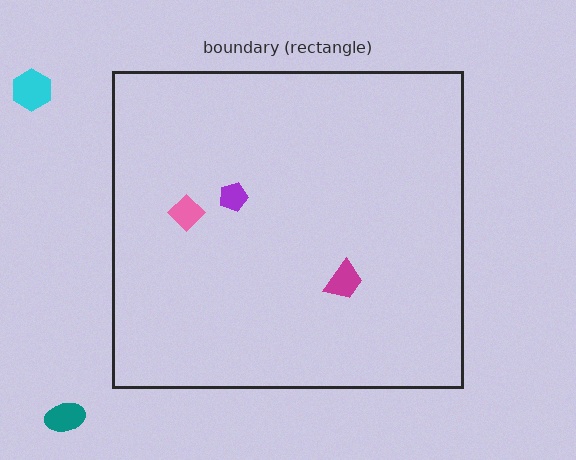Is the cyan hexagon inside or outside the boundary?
Outside.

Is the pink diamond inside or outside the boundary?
Inside.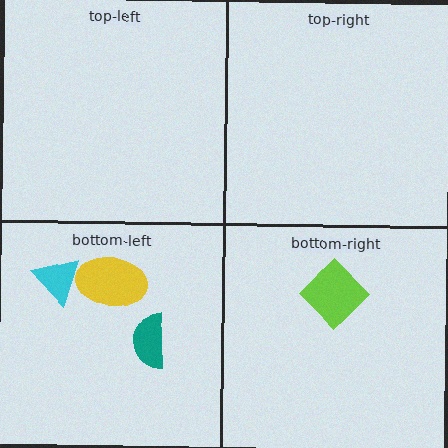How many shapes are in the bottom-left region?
3.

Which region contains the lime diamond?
The bottom-right region.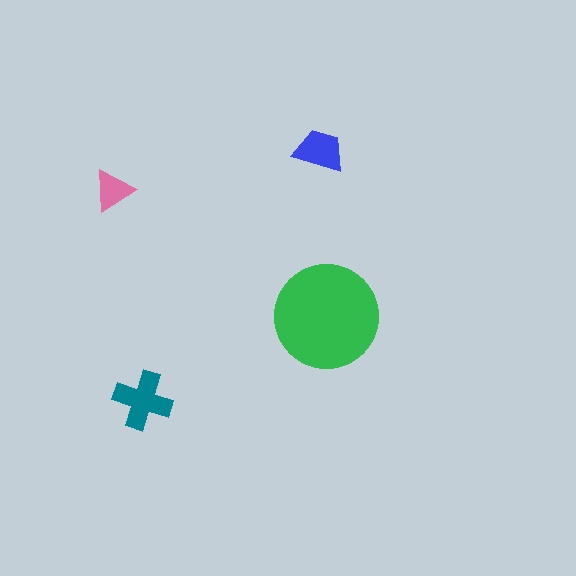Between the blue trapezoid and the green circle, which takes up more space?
The green circle.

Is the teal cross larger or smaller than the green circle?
Smaller.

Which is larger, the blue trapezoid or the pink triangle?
The blue trapezoid.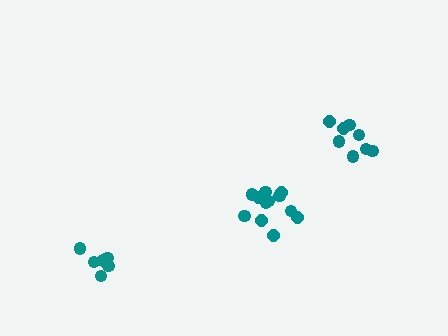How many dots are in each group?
Group 1: 8 dots, Group 2: 12 dots, Group 3: 6 dots (26 total).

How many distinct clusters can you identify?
There are 3 distinct clusters.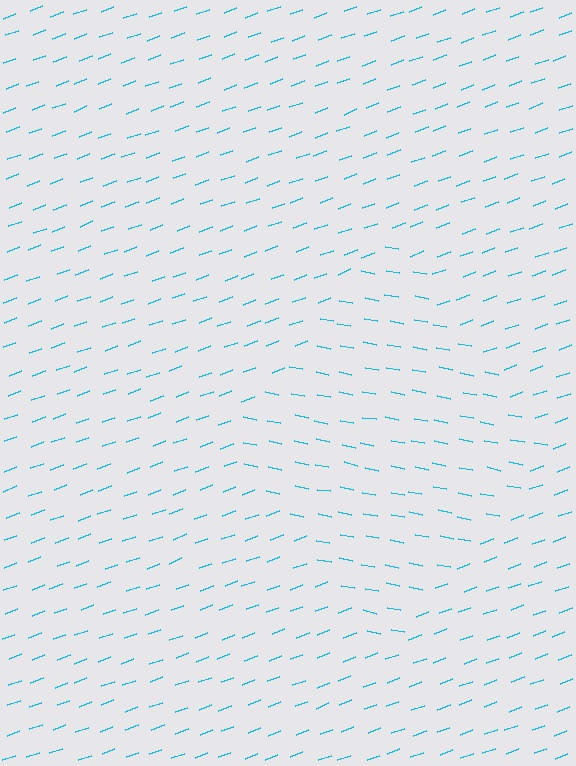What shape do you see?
I see a diamond.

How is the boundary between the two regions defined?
The boundary is defined purely by a change in line orientation (approximately 31 degrees difference). All lines are the same color and thickness.